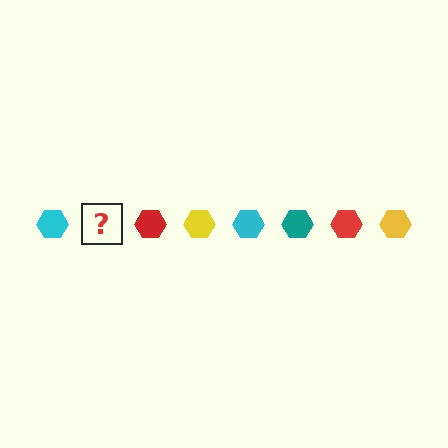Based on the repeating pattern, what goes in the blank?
The blank should be a teal hexagon.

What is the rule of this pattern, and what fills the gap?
The rule is that the pattern cycles through cyan, teal, red, yellow hexagons. The gap should be filled with a teal hexagon.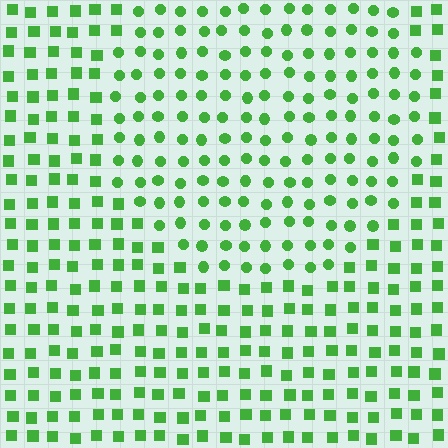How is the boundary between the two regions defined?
The boundary is defined by a change in element shape: circles inside vs. squares outside. All elements share the same color and spacing.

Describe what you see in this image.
The image is filled with small green elements arranged in a uniform grid. A circle-shaped region contains circles, while the surrounding area contains squares. The boundary is defined purely by the change in element shape.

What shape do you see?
I see a circle.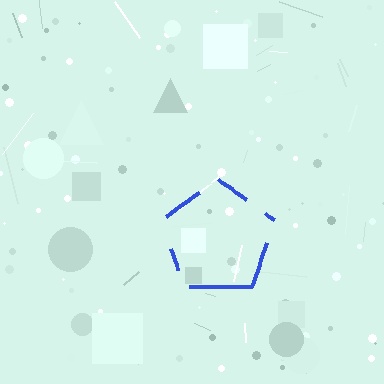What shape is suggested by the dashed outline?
The dashed outline suggests a pentagon.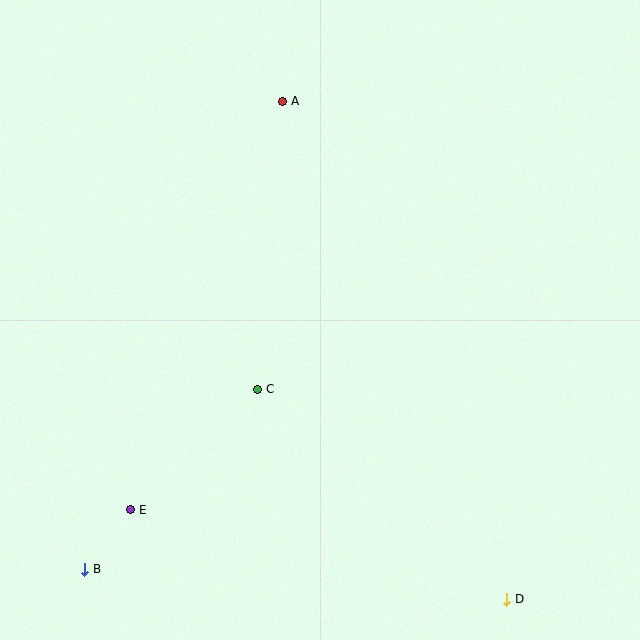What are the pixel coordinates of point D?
Point D is at (507, 599).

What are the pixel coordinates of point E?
Point E is at (131, 510).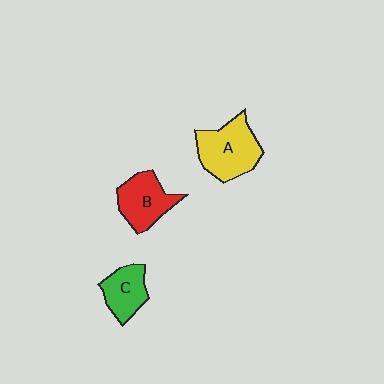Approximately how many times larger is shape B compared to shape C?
Approximately 1.2 times.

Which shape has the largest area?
Shape A (yellow).